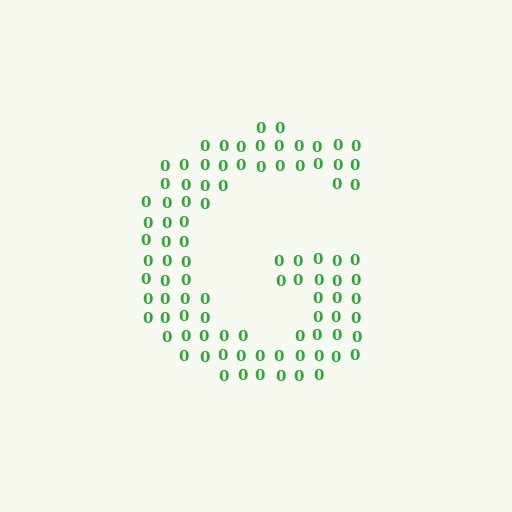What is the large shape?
The large shape is the letter G.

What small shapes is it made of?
It is made of small digit 0's.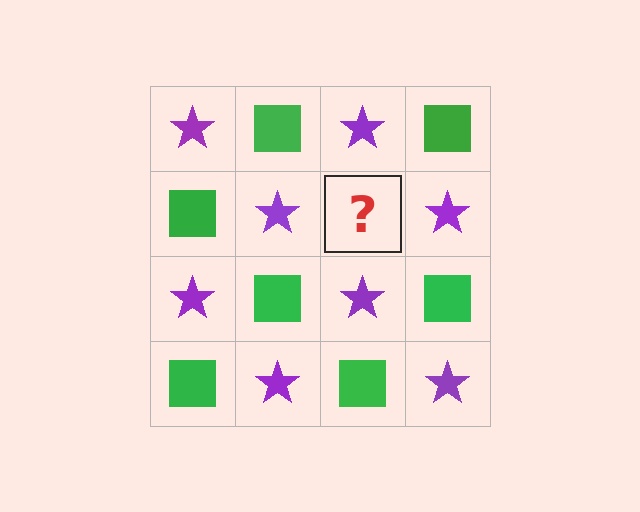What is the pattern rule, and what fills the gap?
The rule is that it alternates purple star and green square in a checkerboard pattern. The gap should be filled with a green square.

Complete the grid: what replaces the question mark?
The question mark should be replaced with a green square.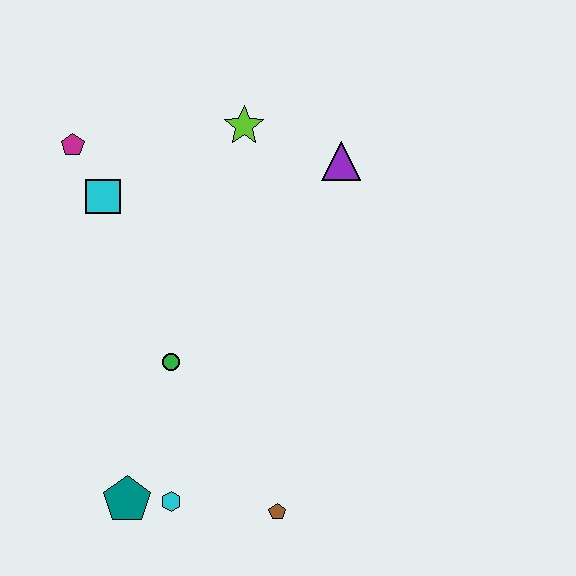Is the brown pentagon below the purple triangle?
Yes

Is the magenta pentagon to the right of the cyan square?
No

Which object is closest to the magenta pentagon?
The cyan square is closest to the magenta pentagon.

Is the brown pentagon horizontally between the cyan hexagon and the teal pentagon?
No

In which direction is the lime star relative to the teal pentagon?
The lime star is above the teal pentagon.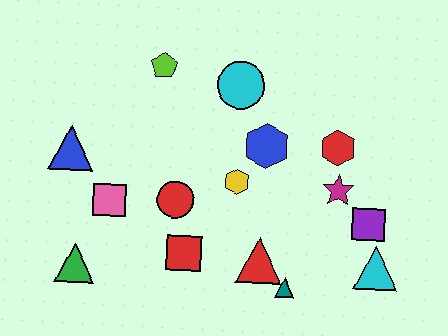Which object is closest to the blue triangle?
The pink square is closest to the blue triangle.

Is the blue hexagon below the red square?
No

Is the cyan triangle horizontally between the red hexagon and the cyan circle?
No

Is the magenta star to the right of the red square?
Yes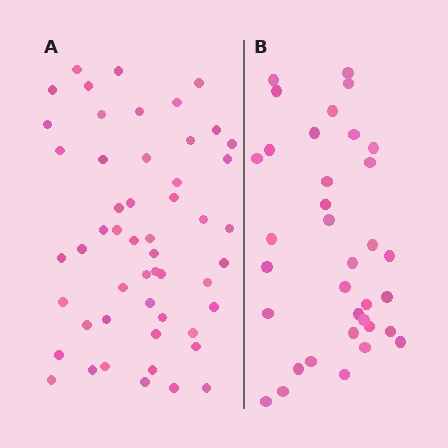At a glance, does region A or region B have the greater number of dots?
Region A (the left region) has more dots.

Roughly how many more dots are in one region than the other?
Region A has approximately 15 more dots than region B.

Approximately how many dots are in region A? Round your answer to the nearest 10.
About 50 dots. (The exact count is 52, which rounds to 50.)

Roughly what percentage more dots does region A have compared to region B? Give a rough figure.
About 50% more.